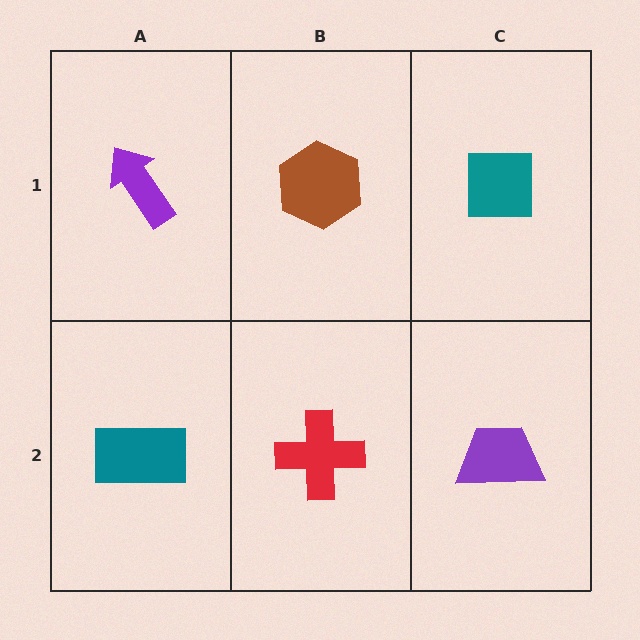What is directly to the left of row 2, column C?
A red cross.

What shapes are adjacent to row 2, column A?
A purple arrow (row 1, column A), a red cross (row 2, column B).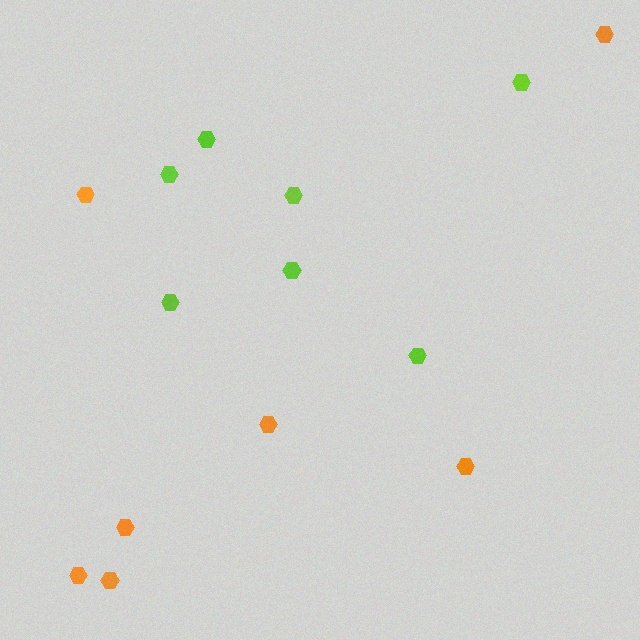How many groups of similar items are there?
There are 2 groups: one group of lime hexagons (7) and one group of orange hexagons (7).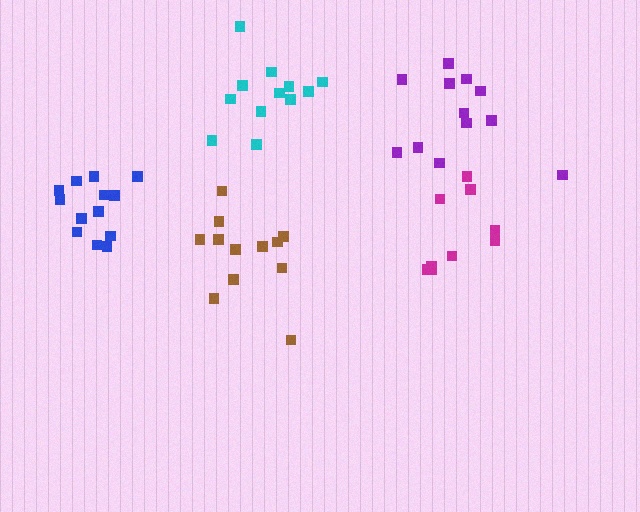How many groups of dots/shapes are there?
There are 5 groups.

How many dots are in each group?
Group 1: 12 dots, Group 2: 9 dots, Group 3: 12 dots, Group 4: 12 dots, Group 5: 13 dots (58 total).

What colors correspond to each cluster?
The clusters are colored: cyan, magenta, purple, brown, blue.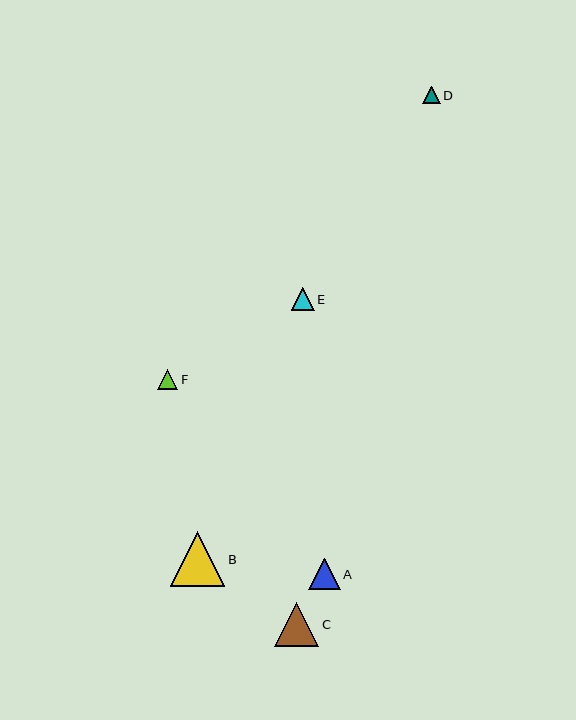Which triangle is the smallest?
Triangle D is the smallest with a size of approximately 17 pixels.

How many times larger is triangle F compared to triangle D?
Triangle F is approximately 1.2 times the size of triangle D.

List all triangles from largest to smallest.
From largest to smallest: B, C, A, E, F, D.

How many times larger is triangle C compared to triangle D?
Triangle C is approximately 2.6 times the size of triangle D.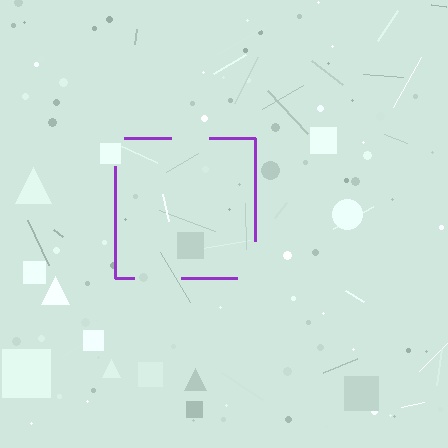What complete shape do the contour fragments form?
The contour fragments form a square.